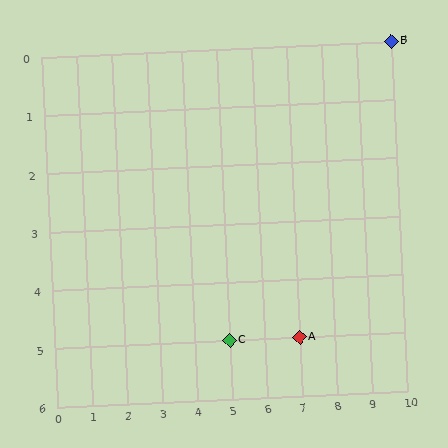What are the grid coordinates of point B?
Point B is at grid coordinates (10, 0).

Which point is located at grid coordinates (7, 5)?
Point A is at (7, 5).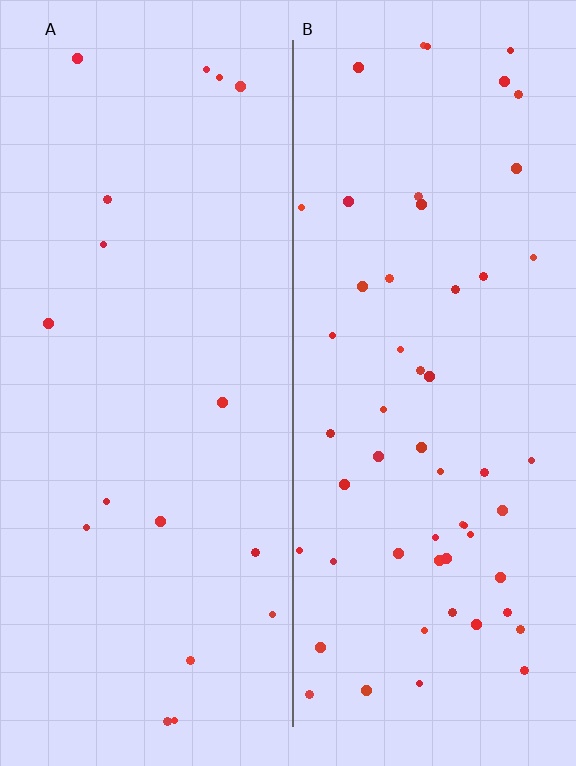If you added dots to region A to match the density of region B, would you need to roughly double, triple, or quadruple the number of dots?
Approximately triple.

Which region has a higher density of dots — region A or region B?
B (the right).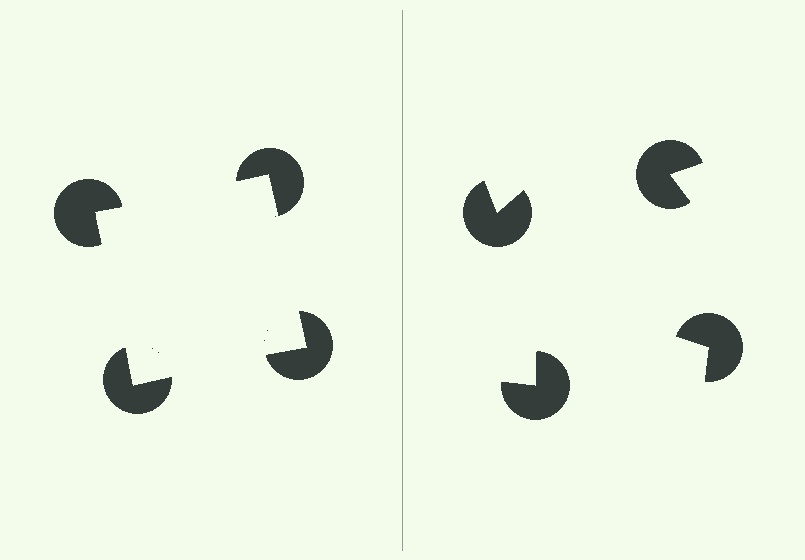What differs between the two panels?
The pac-man discs are positioned identically on both sides; only the wedge orientations differ. On the left they align to a square; on the right they are misaligned.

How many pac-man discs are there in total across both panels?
8 — 4 on each side.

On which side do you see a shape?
An illusory square appears on the left side. On the right side the wedge cuts are rotated, so no coherent shape forms.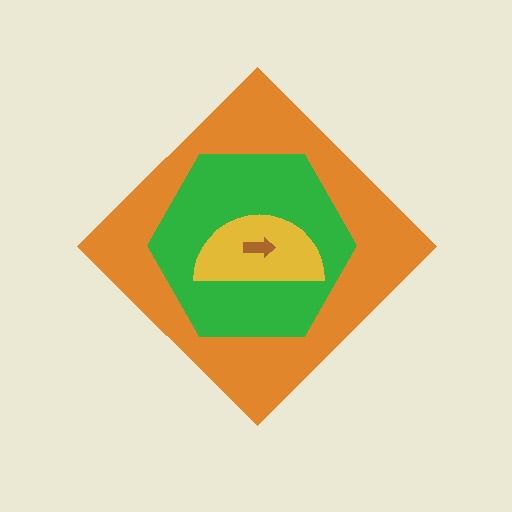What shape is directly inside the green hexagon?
The yellow semicircle.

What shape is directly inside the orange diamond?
The green hexagon.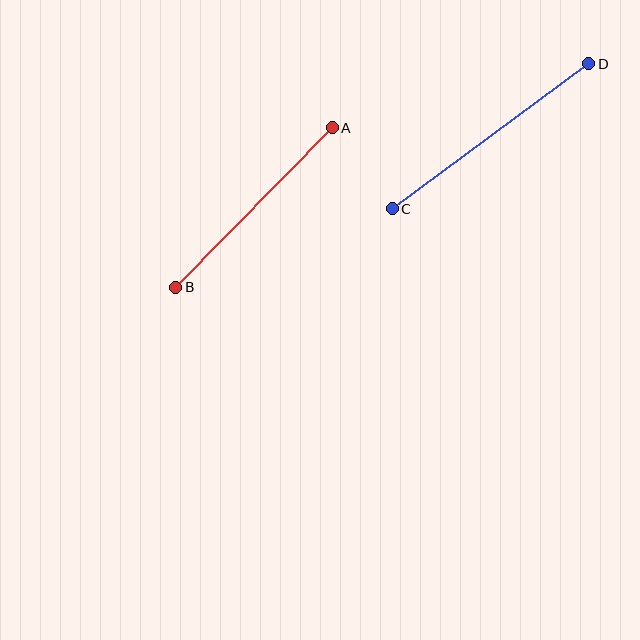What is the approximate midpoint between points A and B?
The midpoint is at approximately (254, 208) pixels.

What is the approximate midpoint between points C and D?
The midpoint is at approximately (490, 136) pixels.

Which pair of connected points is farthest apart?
Points C and D are farthest apart.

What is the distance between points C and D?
The distance is approximately 244 pixels.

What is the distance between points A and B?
The distance is approximately 223 pixels.